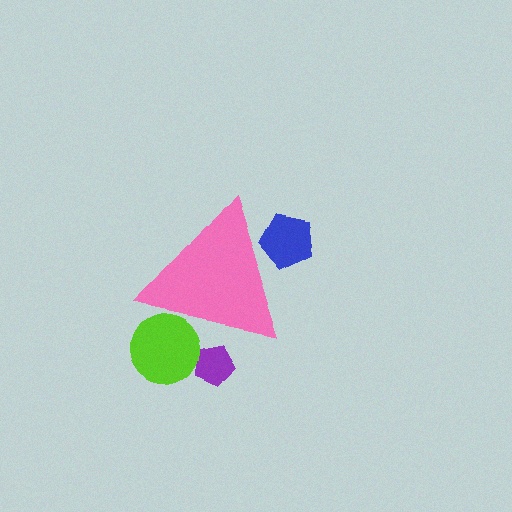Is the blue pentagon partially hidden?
Yes, the blue pentagon is partially hidden behind the pink triangle.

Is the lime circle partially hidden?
Yes, the lime circle is partially hidden behind the pink triangle.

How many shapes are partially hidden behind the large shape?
3 shapes are partially hidden.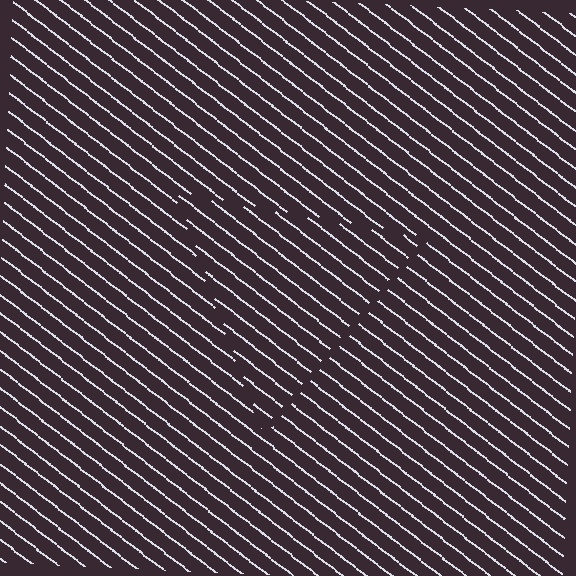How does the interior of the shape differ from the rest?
The interior of the shape contains the same grating, shifted by half a period — the contour is defined by the phase discontinuity where line-ends from the inner and outer gratings abut.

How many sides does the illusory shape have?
3 sides — the line-ends trace a triangle.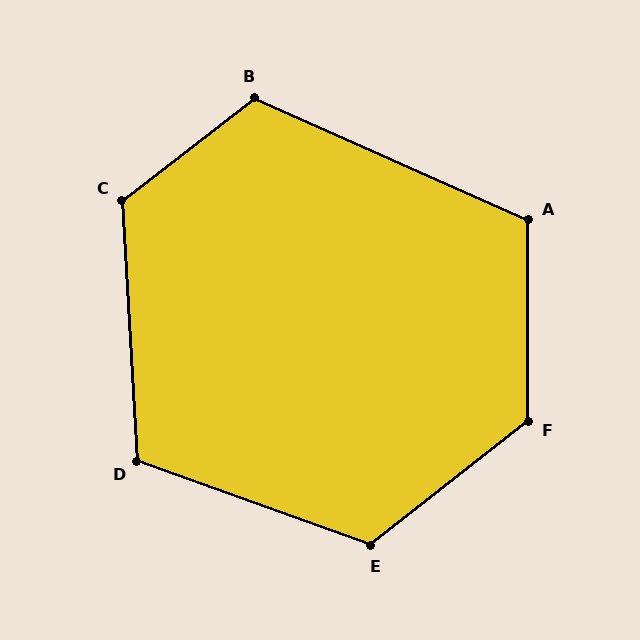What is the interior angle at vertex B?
Approximately 119 degrees (obtuse).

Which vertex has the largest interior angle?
F, at approximately 128 degrees.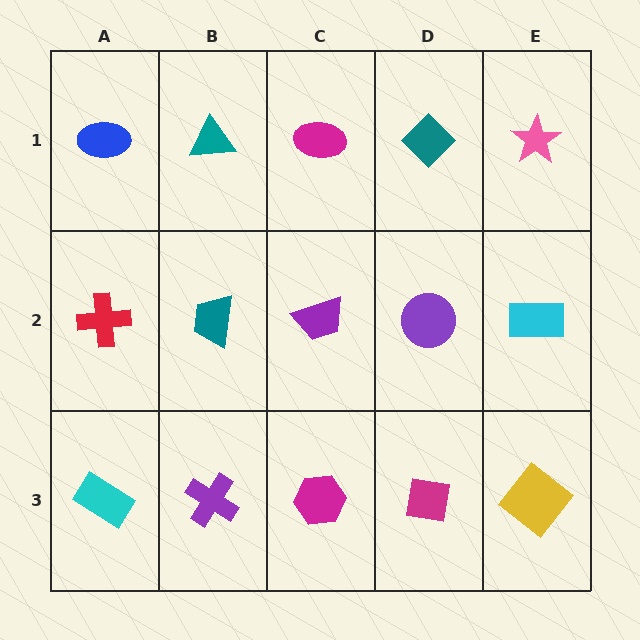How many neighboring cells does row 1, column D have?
3.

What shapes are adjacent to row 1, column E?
A cyan rectangle (row 2, column E), a teal diamond (row 1, column D).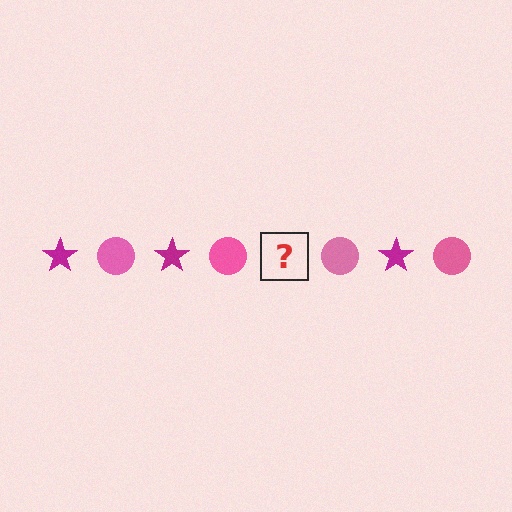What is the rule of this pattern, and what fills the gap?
The rule is that the pattern alternates between magenta star and pink circle. The gap should be filled with a magenta star.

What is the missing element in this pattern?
The missing element is a magenta star.